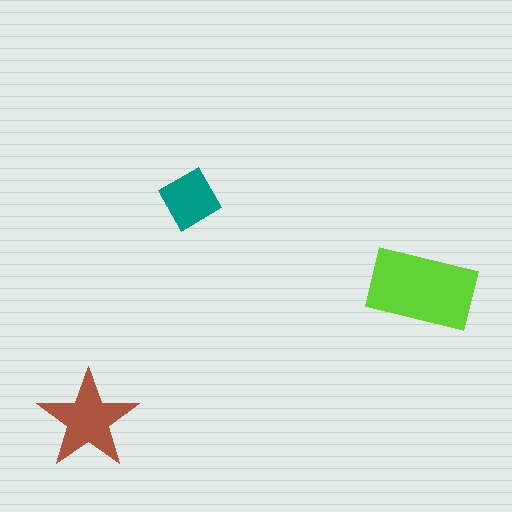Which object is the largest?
The lime rectangle.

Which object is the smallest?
The teal diamond.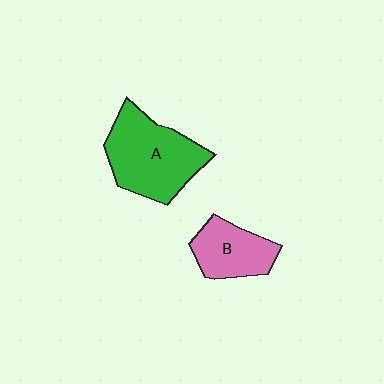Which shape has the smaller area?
Shape B (pink).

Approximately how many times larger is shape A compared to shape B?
Approximately 1.7 times.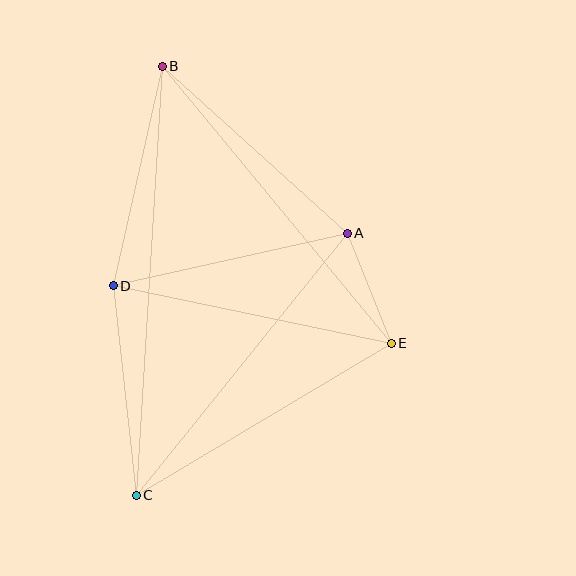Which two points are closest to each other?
Points A and E are closest to each other.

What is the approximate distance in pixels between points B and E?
The distance between B and E is approximately 360 pixels.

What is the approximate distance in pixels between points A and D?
The distance between A and D is approximately 240 pixels.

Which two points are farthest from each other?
Points B and C are farthest from each other.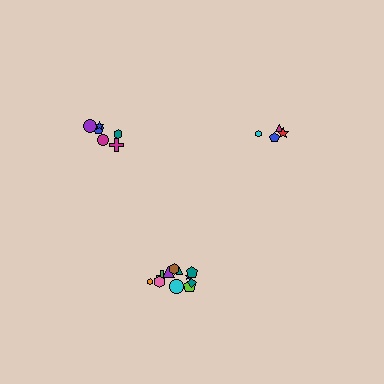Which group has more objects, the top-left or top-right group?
The top-left group.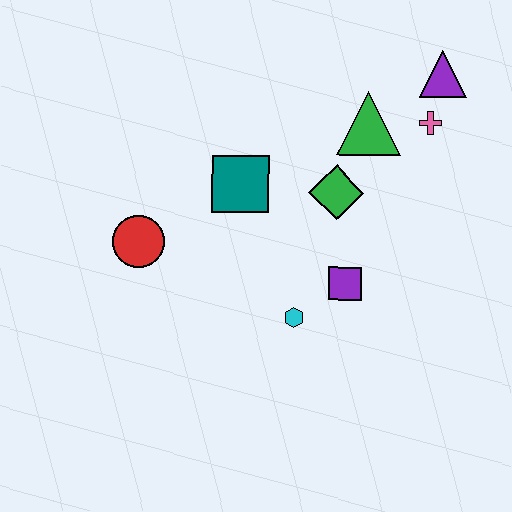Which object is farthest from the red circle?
The purple triangle is farthest from the red circle.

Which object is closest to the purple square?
The cyan hexagon is closest to the purple square.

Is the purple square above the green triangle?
No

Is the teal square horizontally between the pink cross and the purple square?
No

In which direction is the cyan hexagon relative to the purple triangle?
The cyan hexagon is below the purple triangle.